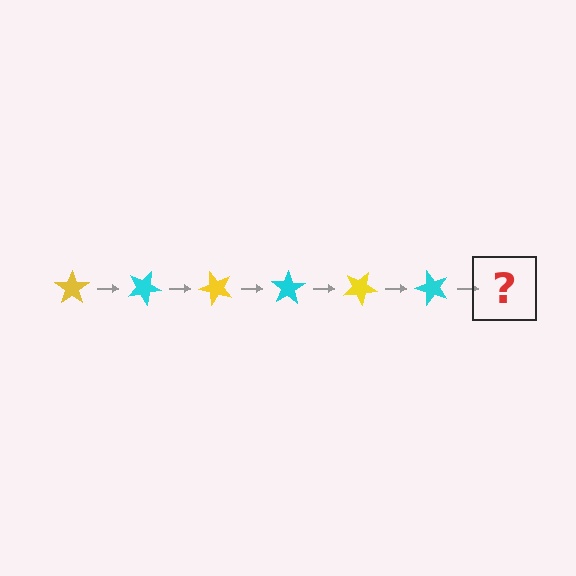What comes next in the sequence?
The next element should be a yellow star, rotated 150 degrees from the start.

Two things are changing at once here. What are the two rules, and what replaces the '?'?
The two rules are that it rotates 25 degrees each step and the color cycles through yellow and cyan. The '?' should be a yellow star, rotated 150 degrees from the start.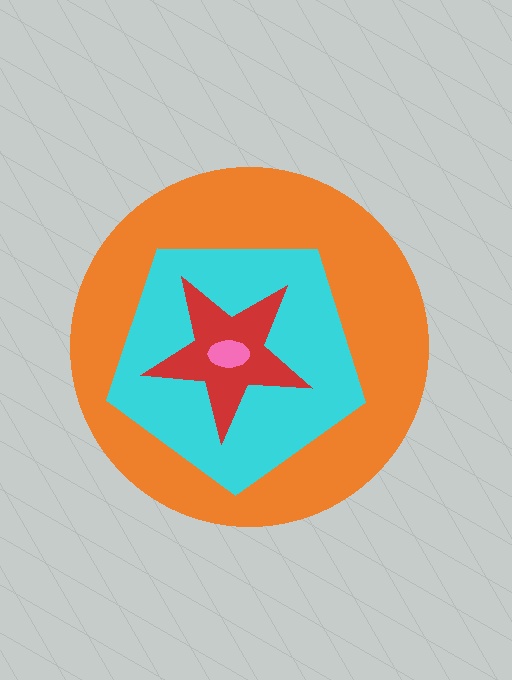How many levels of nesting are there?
4.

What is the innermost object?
The pink ellipse.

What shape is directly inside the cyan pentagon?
The red star.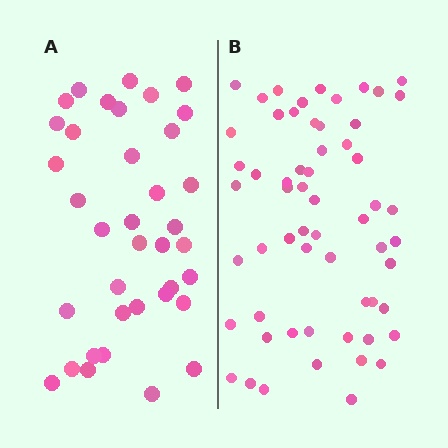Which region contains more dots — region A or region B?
Region B (the right region) has more dots.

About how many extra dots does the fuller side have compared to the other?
Region B has approximately 20 more dots than region A.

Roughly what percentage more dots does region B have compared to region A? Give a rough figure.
About 60% more.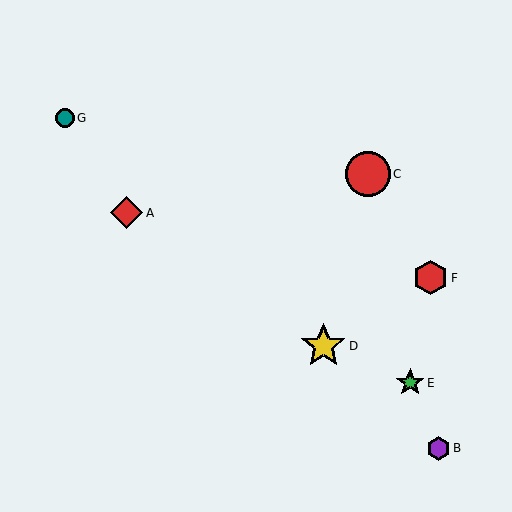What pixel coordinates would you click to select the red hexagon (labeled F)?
Click at (430, 278) to select the red hexagon F.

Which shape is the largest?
The yellow star (labeled D) is the largest.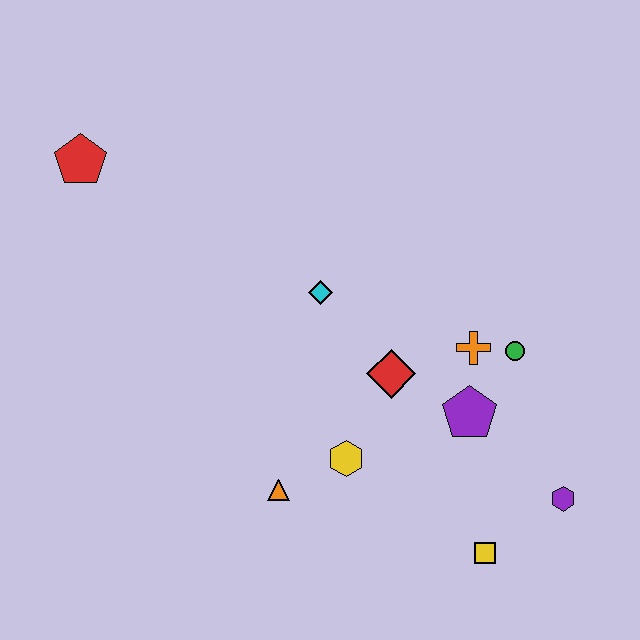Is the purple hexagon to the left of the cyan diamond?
No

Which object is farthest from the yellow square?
The red pentagon is farthest from the yellow square.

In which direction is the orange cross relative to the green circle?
The orange cross is to the left of the green circle.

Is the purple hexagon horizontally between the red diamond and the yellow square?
No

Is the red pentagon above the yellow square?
Yes